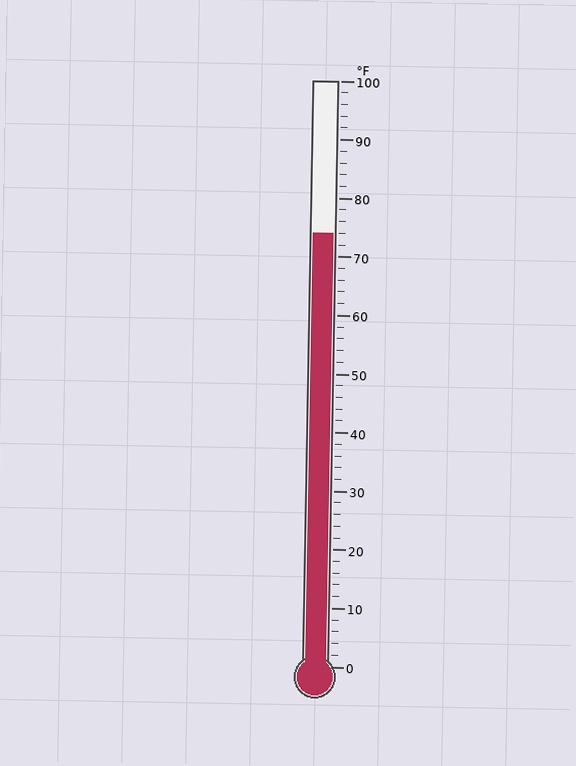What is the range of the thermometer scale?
The thermometer scale ranges from 0°F to 100°F.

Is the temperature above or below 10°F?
The temperature is above 10°F.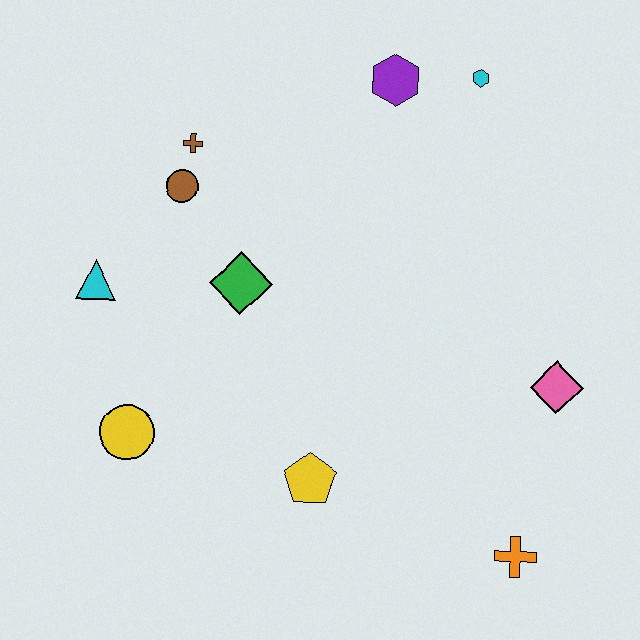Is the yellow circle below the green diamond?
Yes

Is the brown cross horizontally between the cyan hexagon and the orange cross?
No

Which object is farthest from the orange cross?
The brown cross is farthest from the orange cross.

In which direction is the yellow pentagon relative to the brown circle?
The yellow pentagon is below the brown circle.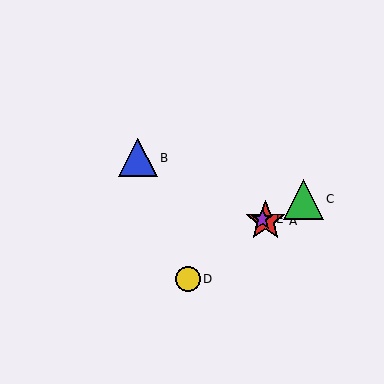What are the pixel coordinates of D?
Object D is at (188, 279).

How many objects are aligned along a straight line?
3 objects (A, B, E) are aligned along a straight line.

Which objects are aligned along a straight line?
Objects A, B, E are aligned along a straight line.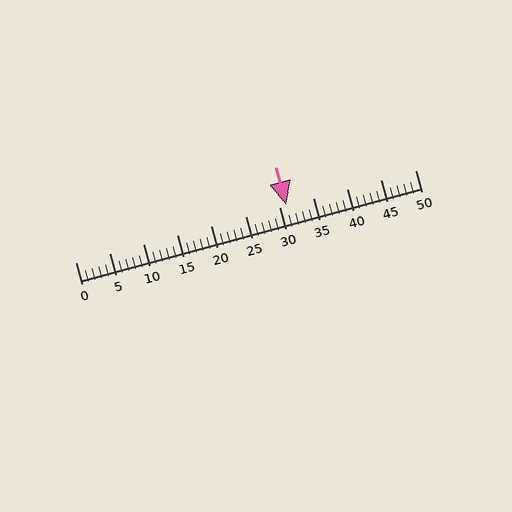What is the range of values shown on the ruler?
The ruler shows values from 0 to 50.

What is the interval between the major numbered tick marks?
The major tick marks are spaced 5 units apart.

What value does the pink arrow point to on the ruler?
The pink arrow points to approximately 31.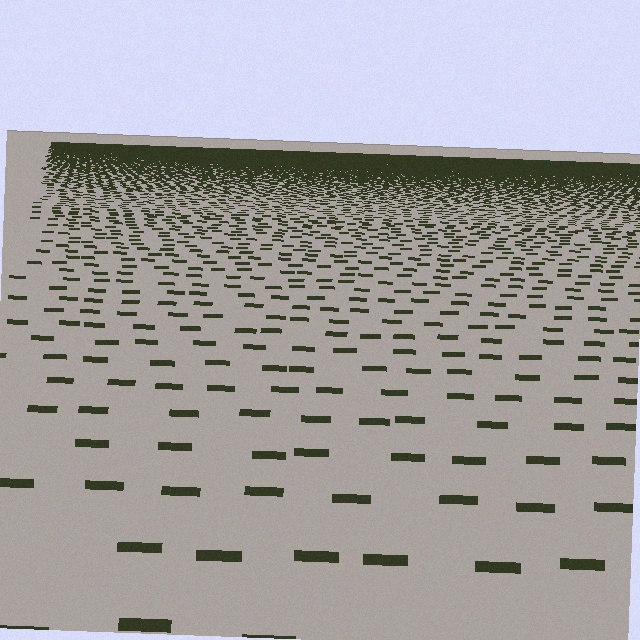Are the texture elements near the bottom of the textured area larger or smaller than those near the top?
Larger. Near the bottom, elements are closer to the viewer and appear at a bigger on-screen size.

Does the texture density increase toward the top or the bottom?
Density increases toward the top.